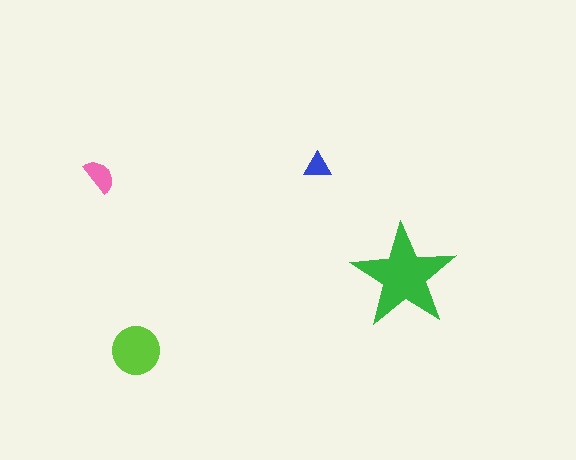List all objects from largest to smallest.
The green star, the lime circle, the pink semicircle, the blue triangle.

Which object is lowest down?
The lime circle is bottommost.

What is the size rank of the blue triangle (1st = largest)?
4th.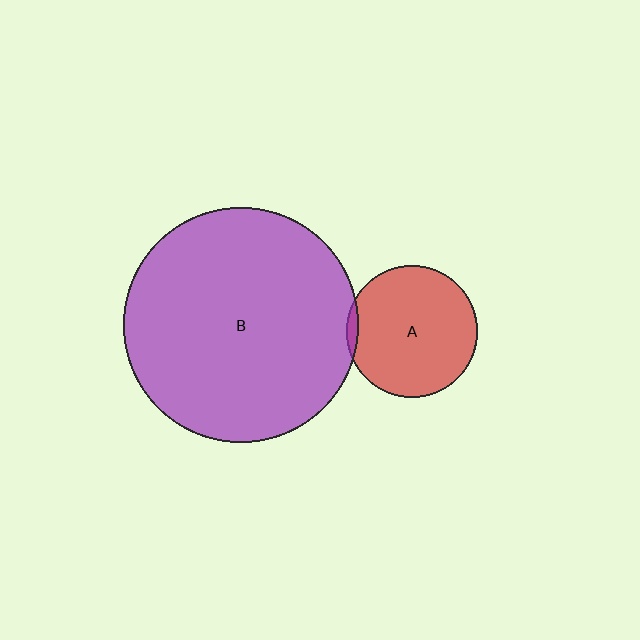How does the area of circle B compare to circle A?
Approximately 3.2 times.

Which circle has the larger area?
Circle B (purple).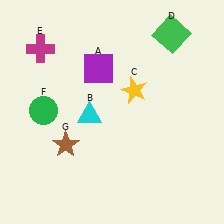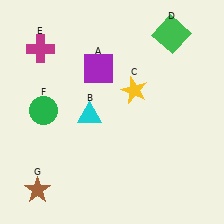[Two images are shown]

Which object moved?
The brown star (G) moved down.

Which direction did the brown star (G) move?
The brown star (G) moved down.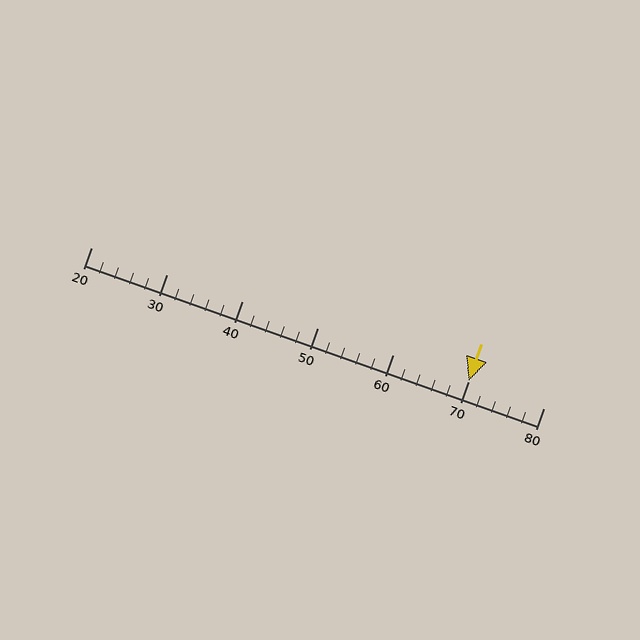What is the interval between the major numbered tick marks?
The major tick marks are spaced 10 units apart.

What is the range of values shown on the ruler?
The ruler shows values from 20 to 80.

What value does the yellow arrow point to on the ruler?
The yellow arrow points to approximately 70.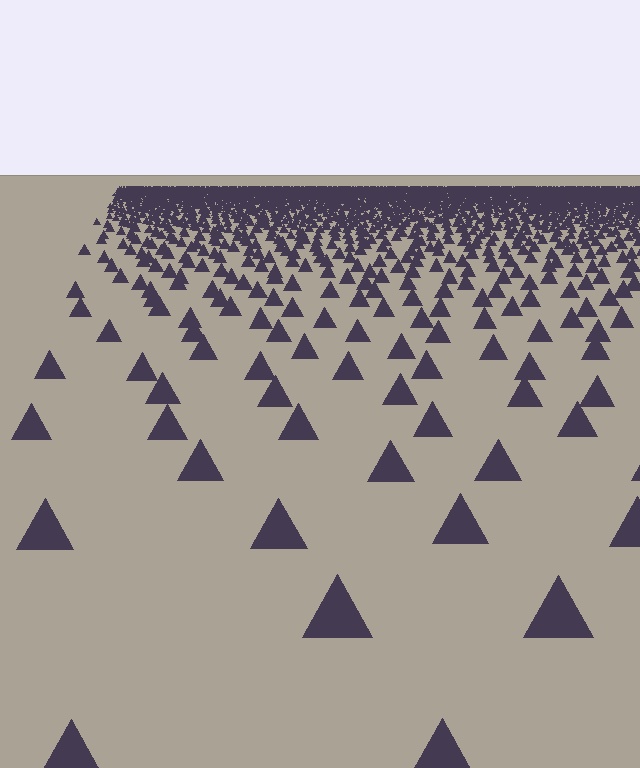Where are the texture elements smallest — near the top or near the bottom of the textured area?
Near the top.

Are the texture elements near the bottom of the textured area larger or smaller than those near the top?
Larger. Near the bottom, elements are closer to the viewer and appear at a bigger on-screen size.